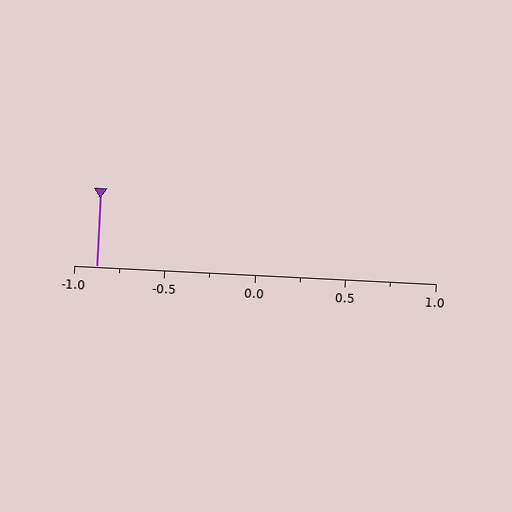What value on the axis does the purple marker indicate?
The marker indicates approximately -0.88.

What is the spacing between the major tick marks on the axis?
The major ticks are spaced 0.5 apart.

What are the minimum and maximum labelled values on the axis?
The axis runs from -1.0 to 1.0.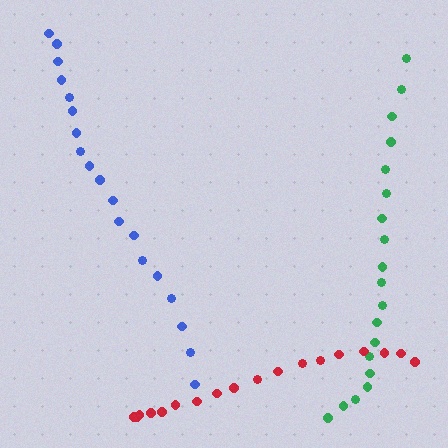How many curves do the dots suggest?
There are 3 distinct paths.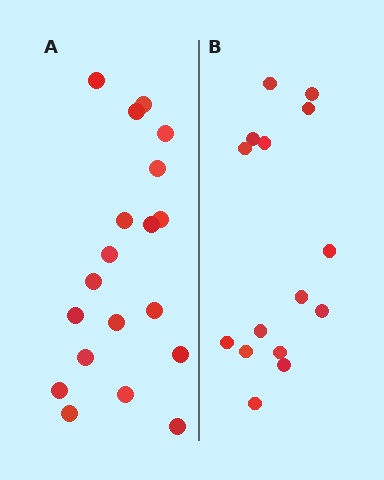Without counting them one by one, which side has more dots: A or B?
Region A (the left region) has more dots.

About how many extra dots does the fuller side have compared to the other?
Region A has about 4 more dots than region B.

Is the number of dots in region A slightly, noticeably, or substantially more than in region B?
Region A has noticeably more, but not dramatically so. The ratio is roughly 1.3 to 1.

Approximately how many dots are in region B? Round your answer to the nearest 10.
About 20 dots. (The exact count is 15, which rounds to 20.)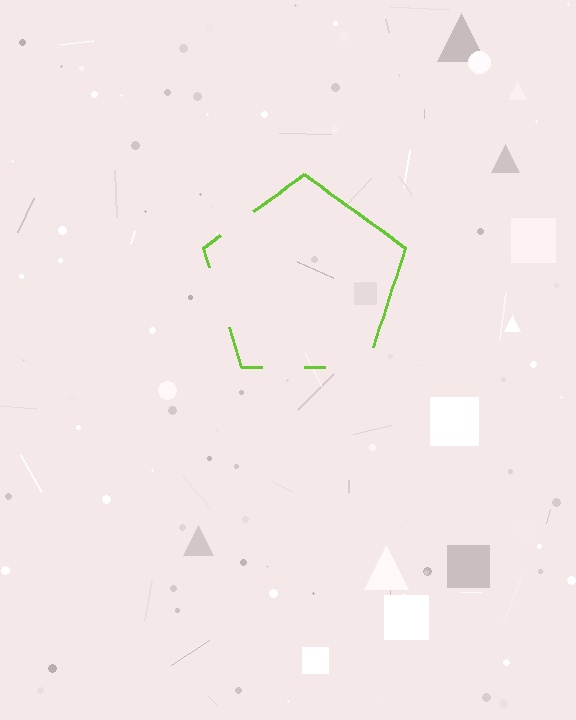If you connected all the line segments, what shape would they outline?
They would outline a pentagon.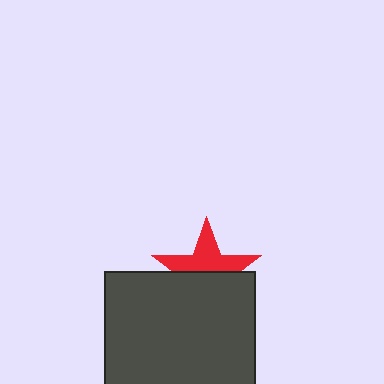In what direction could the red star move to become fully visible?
The red star could move up. That would shift it out from behind the dark gray square entirely.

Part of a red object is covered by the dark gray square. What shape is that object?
It is a star.